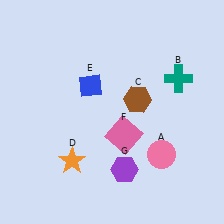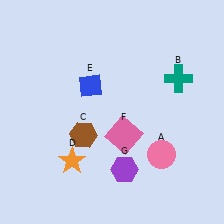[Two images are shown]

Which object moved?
The brown hexagon (C) moved left.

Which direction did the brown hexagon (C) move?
The brown hexagon (C) moved left.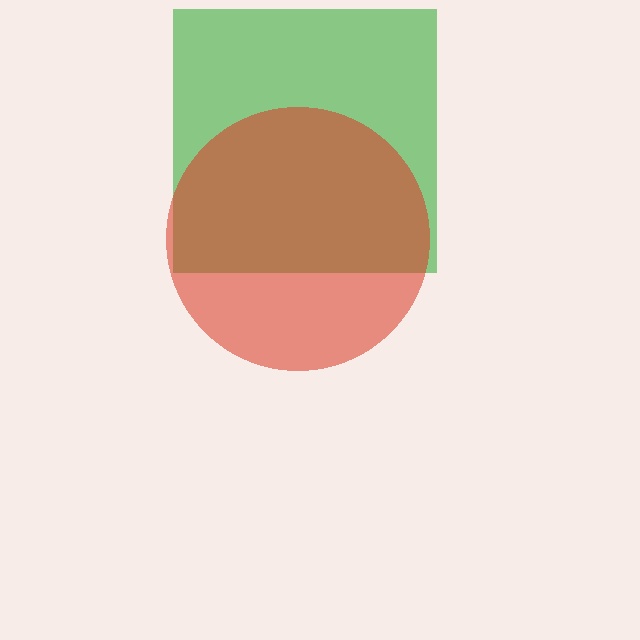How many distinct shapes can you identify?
There are 2 distinct shapes: a green square, a red circle.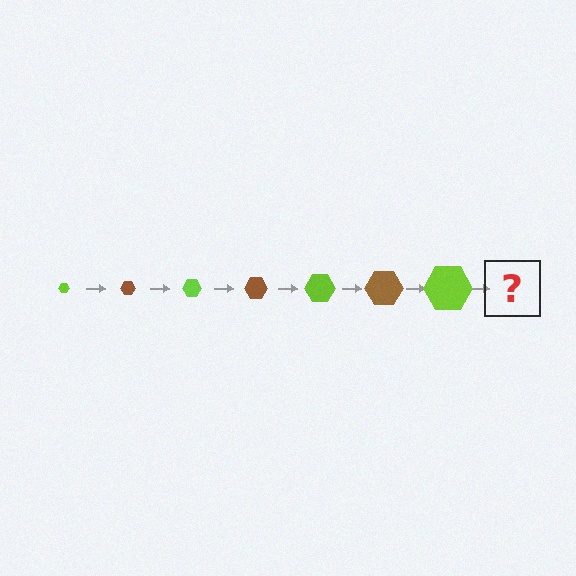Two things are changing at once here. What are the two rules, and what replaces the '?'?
The two rules are that the hexagon grows larger each step and the color cycles through lime and brown. The '?' should be a brown hexagon, larger than the previous one.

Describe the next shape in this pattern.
It should be a brown hexagon, larger than the previous one.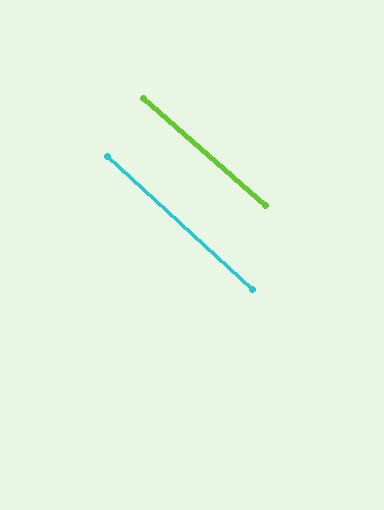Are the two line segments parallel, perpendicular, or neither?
Parallel — their directions differ by only 1.3°.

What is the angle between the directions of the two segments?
Approximately 1 degree.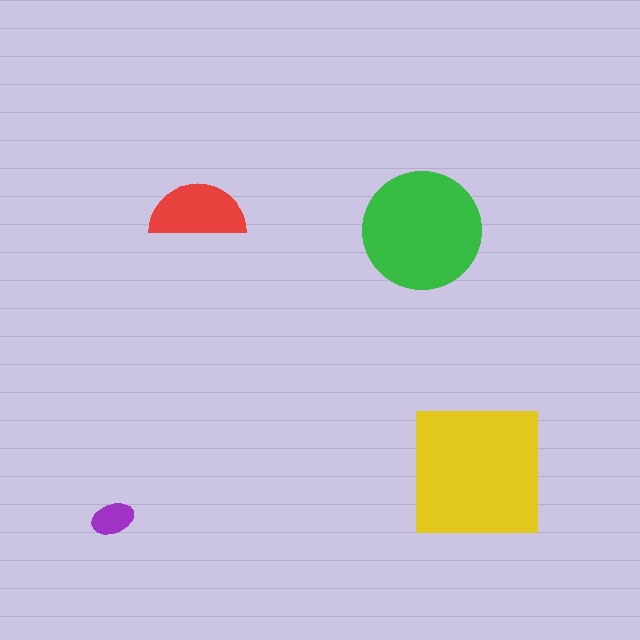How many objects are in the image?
There are 4 objects in the image.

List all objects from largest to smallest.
The yellow square, the green circle, the red semicircle, the purple ellipse.